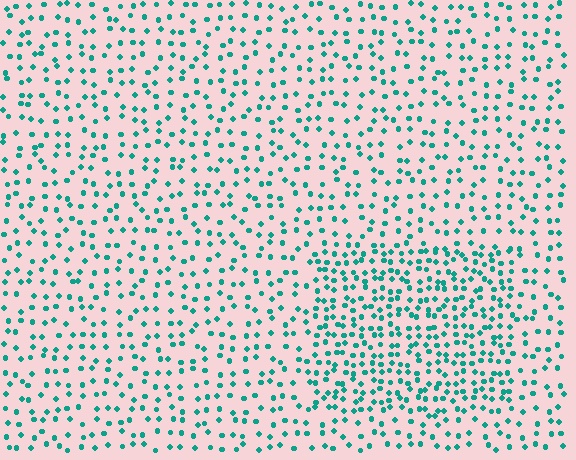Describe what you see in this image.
The image contains small teal elements arranged at two different densities. A rectangle-shaped region is visible where the elements are more densely packed than the surrounding area.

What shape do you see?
I see a rectangle.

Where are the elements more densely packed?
The elements are more densely packed inside the rectangle boundary.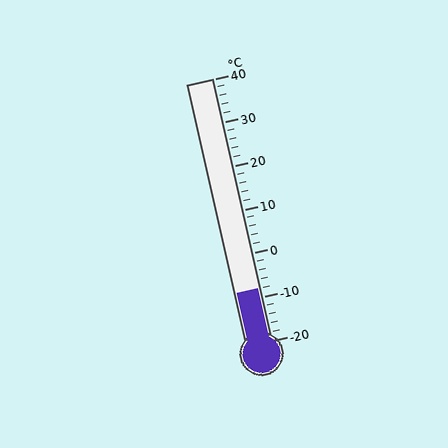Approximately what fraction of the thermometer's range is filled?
The thermometer is filled to approximately 20% of its range.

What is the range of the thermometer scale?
The thermometer scale ranges from -20°C to 40°C.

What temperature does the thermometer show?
The thermometer shows approximately -8°C.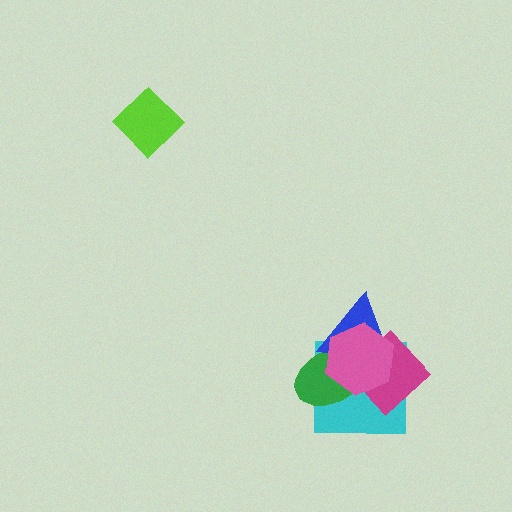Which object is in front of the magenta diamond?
The pink hexagon is in front of the magenta diamond.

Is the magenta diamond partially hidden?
Yes, it is partially covered by another shape.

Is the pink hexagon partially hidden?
No, no other shape covers it.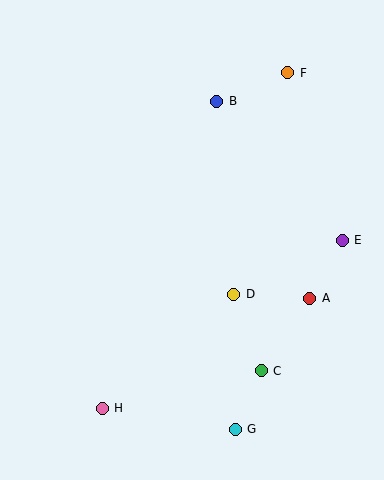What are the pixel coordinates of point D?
Point D is at (234, 294).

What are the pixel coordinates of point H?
Point H is at (102, 408).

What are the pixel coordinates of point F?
Point F is at (288, 73).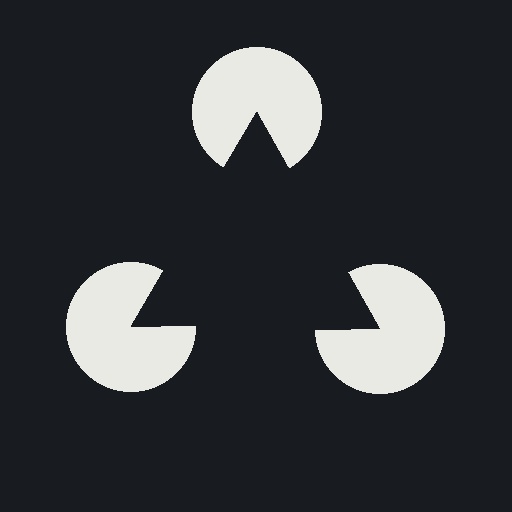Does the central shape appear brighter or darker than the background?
It typically appears slightly darker than the background, even though no actual brightness change is drawn.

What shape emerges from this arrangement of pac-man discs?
An illusory triangle — its edges are inferred from the aligned wedge cuts in the pac-man discs, not physically drawn.